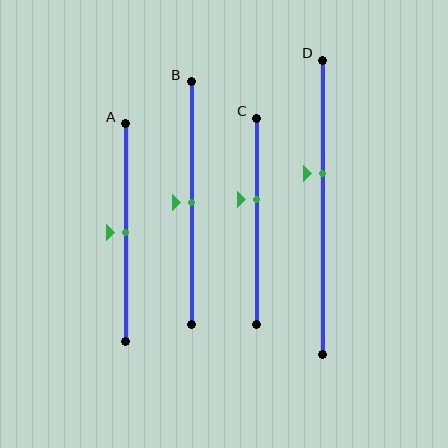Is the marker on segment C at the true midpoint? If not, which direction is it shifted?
No, the marker on segment C is shifted upward by about 11% of the segment length.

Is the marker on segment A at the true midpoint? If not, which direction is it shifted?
Yes, the marker on segment A is at the true midpoint.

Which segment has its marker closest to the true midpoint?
Segment A has its marker closest to the true midpoint.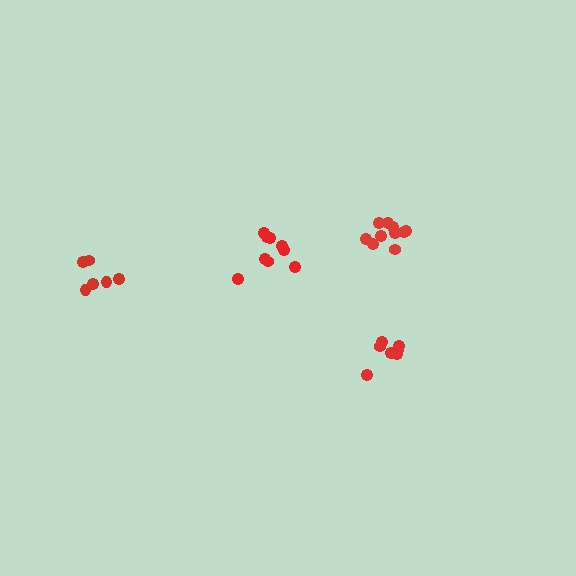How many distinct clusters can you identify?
There are 4 distinct clusters.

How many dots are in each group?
Group 1: 7 dots, Group 2: 10 dots, Group 3: 9 dots, Group 4: 6 dots (32 total).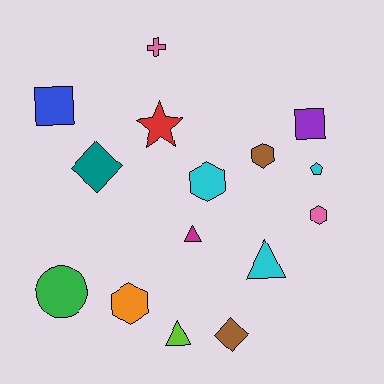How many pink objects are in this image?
There are 2 pink objects.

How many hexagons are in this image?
There are 4 hexagons.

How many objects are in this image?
There are 15 objects.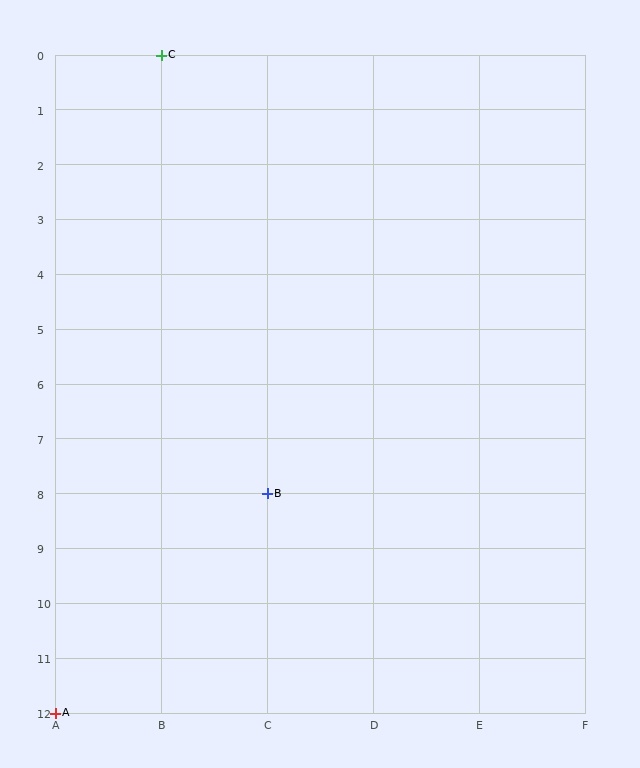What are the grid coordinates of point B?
Point B is at grid coordinates (C, 8).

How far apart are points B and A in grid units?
Points B and A are 2 columns and 4 rows apart (about 4.5 grid units diagonally).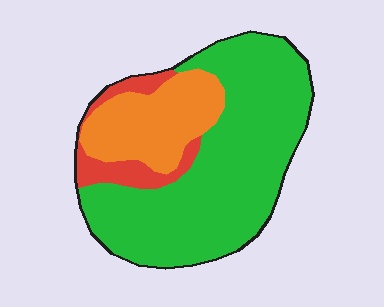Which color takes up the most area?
Green, at roughly 65%.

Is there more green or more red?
Green.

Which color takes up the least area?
Red, at roughly 10%.